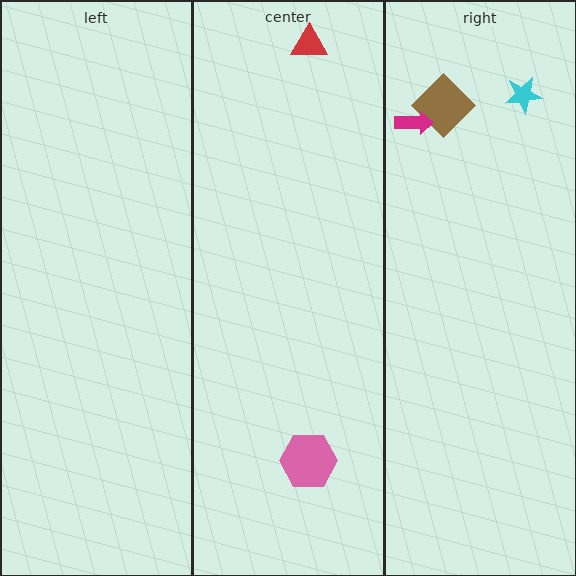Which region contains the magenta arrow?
The right region.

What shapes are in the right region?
The brown diamond, the cyan star, the magenta arrow.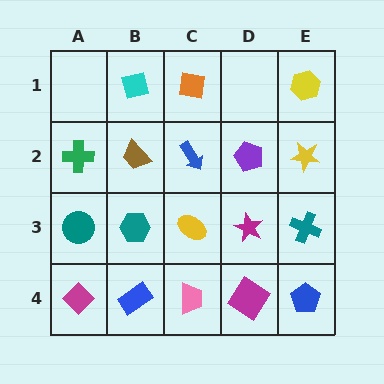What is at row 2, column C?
A blue arrow.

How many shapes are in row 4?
5 shapes.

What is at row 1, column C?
An orange square.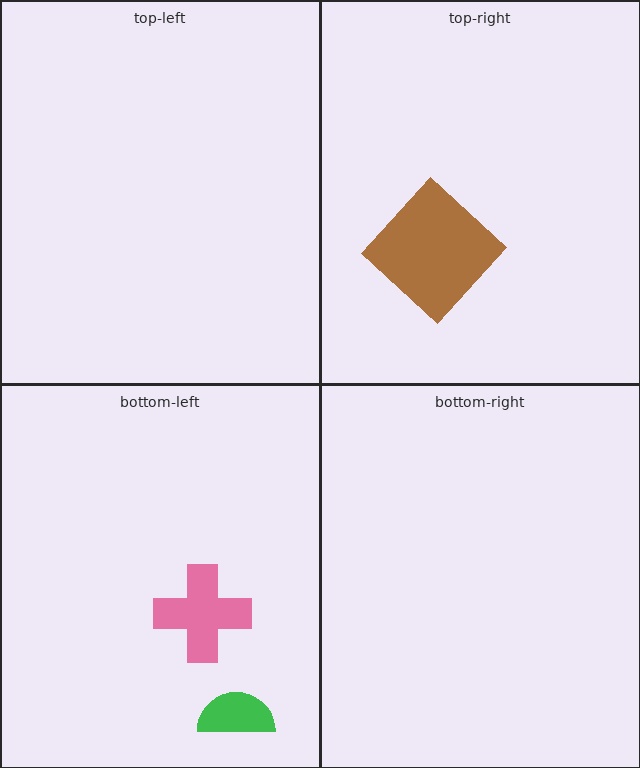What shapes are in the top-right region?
The brown diamond.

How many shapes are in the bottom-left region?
2.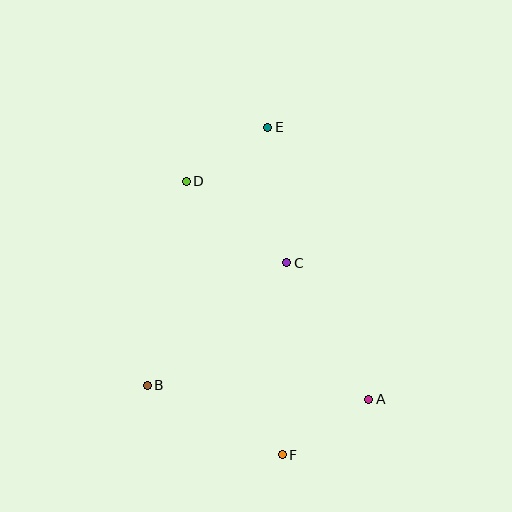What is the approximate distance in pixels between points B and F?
The distance between B and F is approximately 152 pixels.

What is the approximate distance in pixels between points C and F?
The distance between C and F is approximately 192 pixels.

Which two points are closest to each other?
Points D and E are closest to each other.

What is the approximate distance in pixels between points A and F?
The distance between A and F is approximately 103 pixels.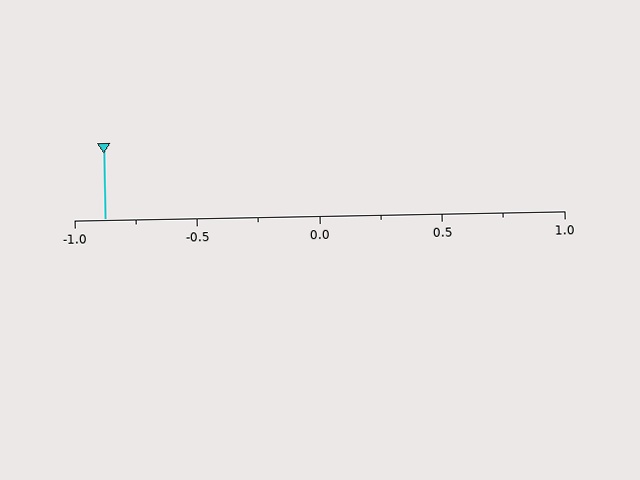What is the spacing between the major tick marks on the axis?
The major ticks are spaced 0.5 apart.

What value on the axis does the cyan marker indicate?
The marker indicates approximately -0.88.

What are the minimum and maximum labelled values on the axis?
The axis runs from -1.0 to 1.0.